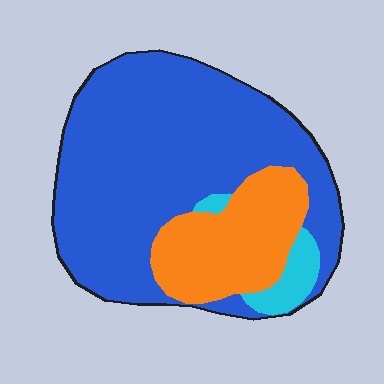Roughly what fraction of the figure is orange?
Orange covers about 25% of the figure.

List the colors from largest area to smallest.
From largest to smallest: blue, orange, cyan.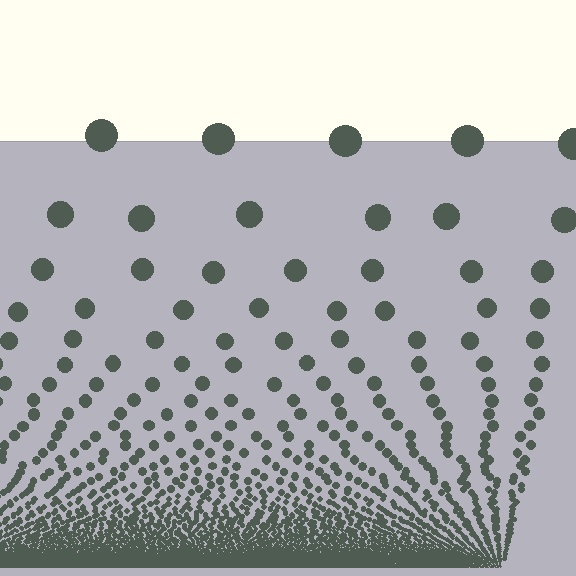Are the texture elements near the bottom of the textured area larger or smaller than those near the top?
Smaller. The gradient is inverted — elements near the bottom are smaller and denser.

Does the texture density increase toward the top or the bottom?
Density increases toward the bottom.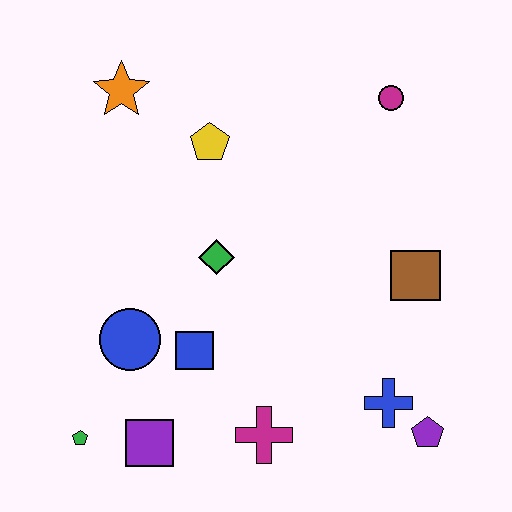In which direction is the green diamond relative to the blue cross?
The green diamond is to the left of the blue cross.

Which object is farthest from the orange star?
The purple pentagon is farthest from the orange star.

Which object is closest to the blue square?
The blue circle is closest to the blue square.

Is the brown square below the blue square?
No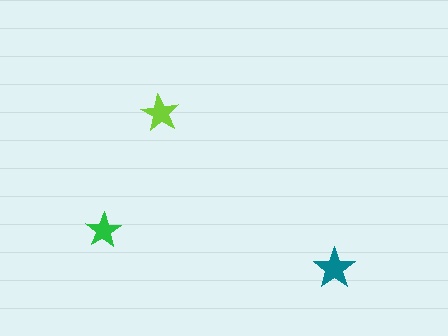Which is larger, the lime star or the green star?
The lime one.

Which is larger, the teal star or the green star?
The teal one.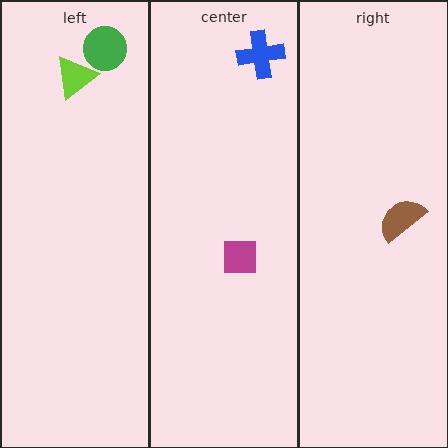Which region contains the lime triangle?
The left region.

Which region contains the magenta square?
The center region.